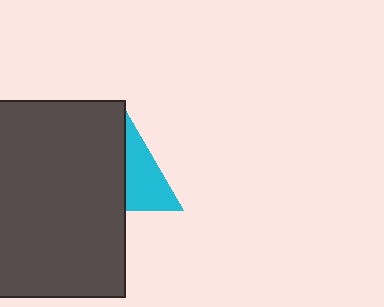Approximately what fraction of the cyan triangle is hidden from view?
Roughly 50% of the cyan triangle is hidden behind the dark gray rectangle.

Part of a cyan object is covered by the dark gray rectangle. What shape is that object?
It is a triangle.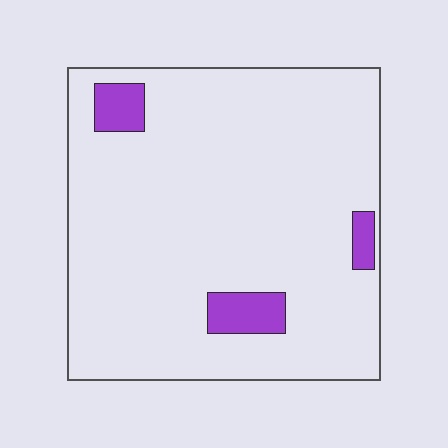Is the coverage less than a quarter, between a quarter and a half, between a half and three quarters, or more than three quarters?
Less than a quarter.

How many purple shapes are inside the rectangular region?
3.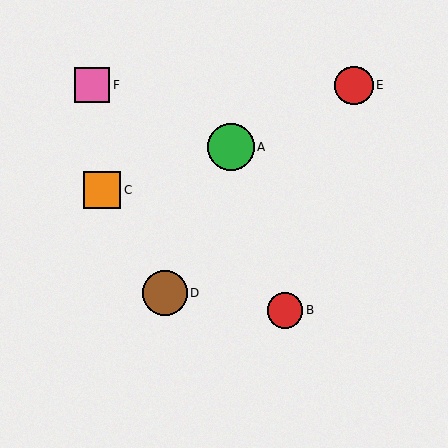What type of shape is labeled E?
Shape E is a red circle.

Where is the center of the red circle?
The center of the red circle is at (285, 310).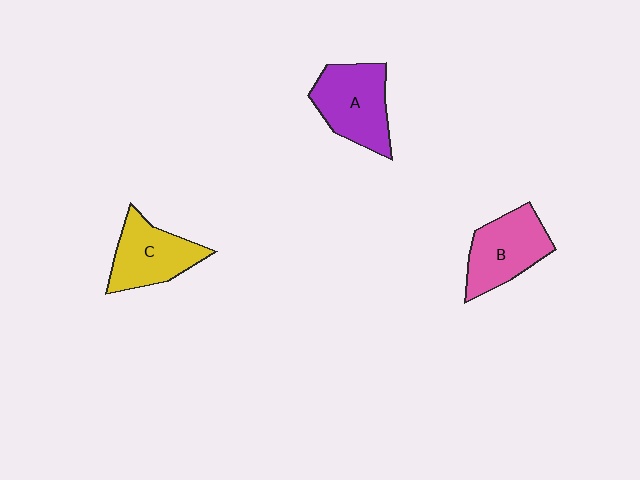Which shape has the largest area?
Shape A (purple).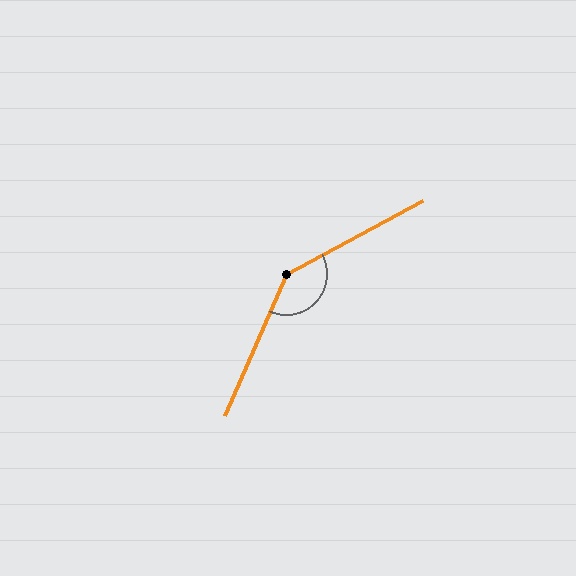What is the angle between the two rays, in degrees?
Approximately 142 degrees.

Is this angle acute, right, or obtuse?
It is obtuse.